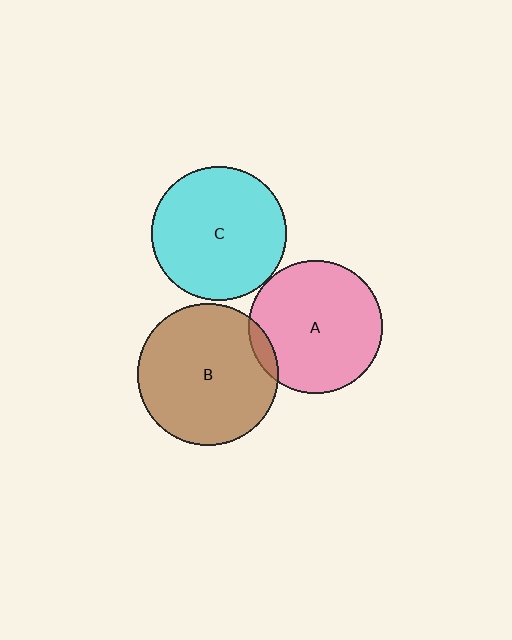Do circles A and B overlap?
Yes.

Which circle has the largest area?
Circle B (brown).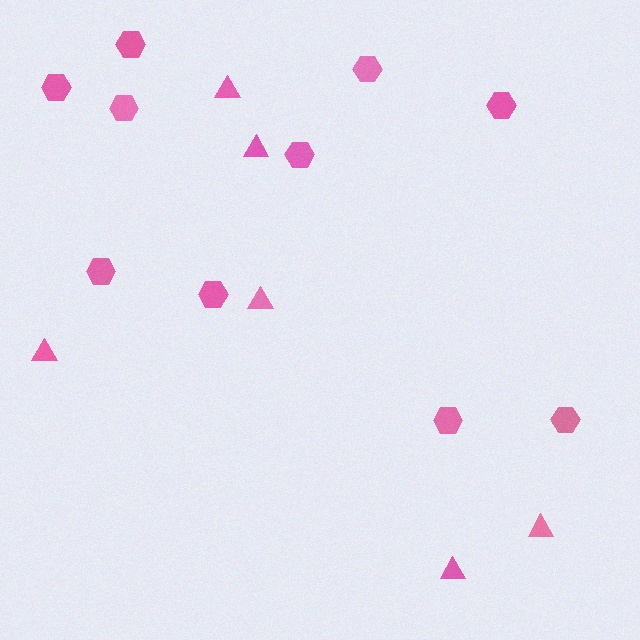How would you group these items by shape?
There are 2 groups: one group of triangles (6) and one group of hexagons (10).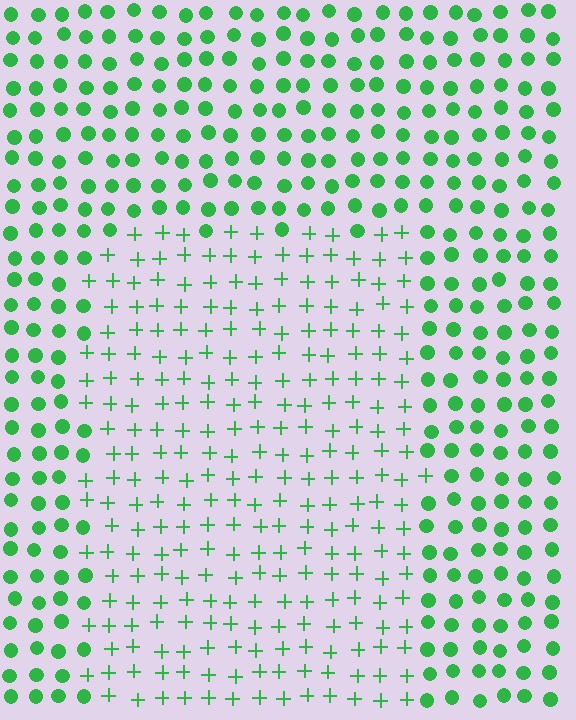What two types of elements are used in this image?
The image uses plus signs inside the rectangle region and circles outside it.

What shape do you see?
I see a rectangle.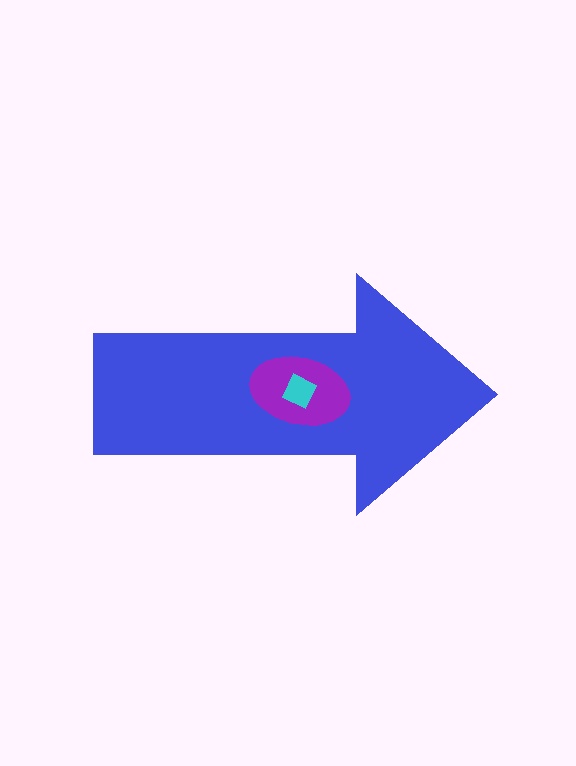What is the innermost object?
The cyan square.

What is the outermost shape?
The blue arrow.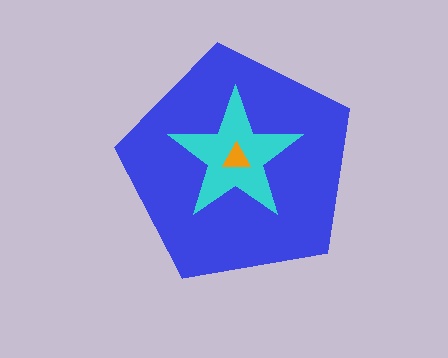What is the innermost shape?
The orange triangle.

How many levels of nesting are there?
3.